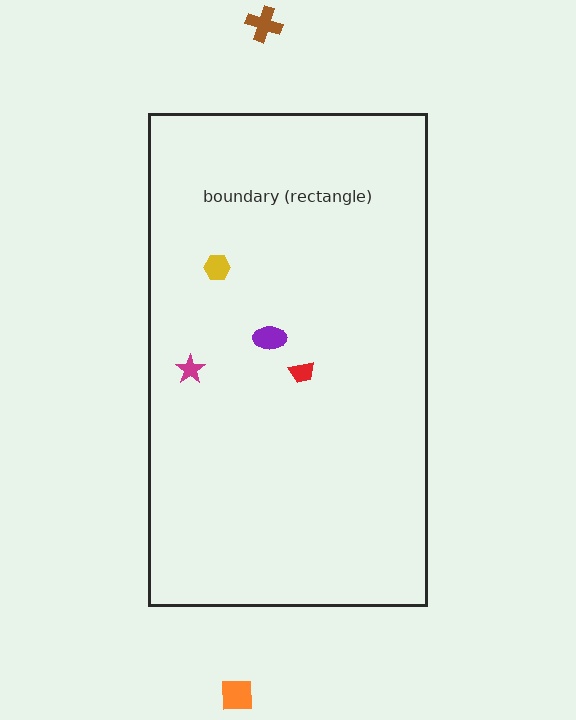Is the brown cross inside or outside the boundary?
Outside.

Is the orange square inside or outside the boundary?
Outside.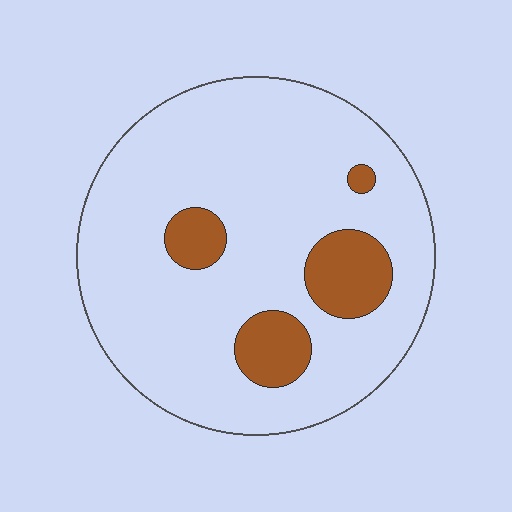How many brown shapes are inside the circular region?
4.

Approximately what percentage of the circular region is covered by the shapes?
Approximately 15%.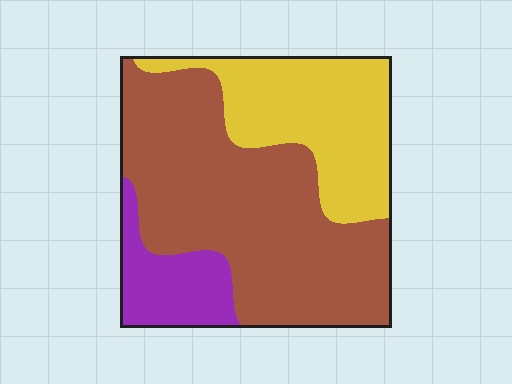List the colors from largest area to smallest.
From largest to smallest: brown, yellow, purple.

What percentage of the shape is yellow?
Yellow takes up about one third (1/3) of the shape.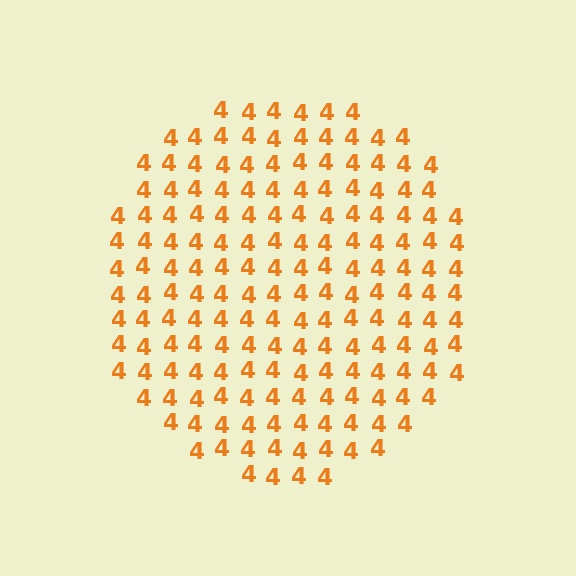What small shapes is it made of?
It is made of small digit 4's.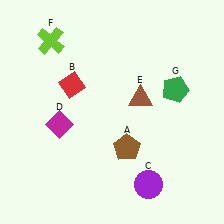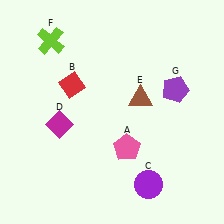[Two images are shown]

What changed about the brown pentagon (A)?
In Image 1, A is brown. In Image 2, it changed to pink.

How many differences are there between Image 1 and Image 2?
There are 2 differences between the two images.